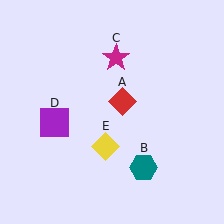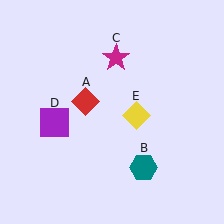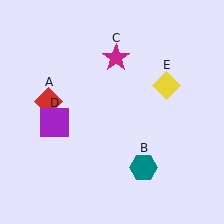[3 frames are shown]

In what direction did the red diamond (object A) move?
The red diamond (object A) moved left.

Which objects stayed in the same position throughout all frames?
Teal hexagon (object B) and magenta star (object C) and purple square (object D) remained stationary.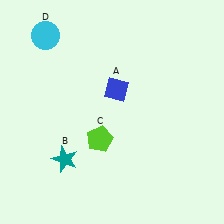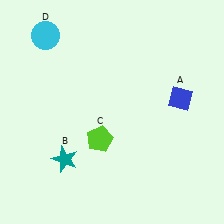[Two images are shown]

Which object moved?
The blue diamond (A) moved right.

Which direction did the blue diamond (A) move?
The blue diamond (A) moved right.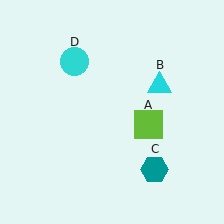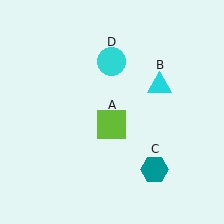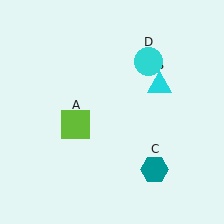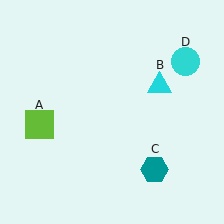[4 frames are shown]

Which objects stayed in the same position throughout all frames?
Cyan triangle (object B) and teal hexagon (object C) remained stationary.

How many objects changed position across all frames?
2 objects changed position: lime square (object A), cyan circle (object D).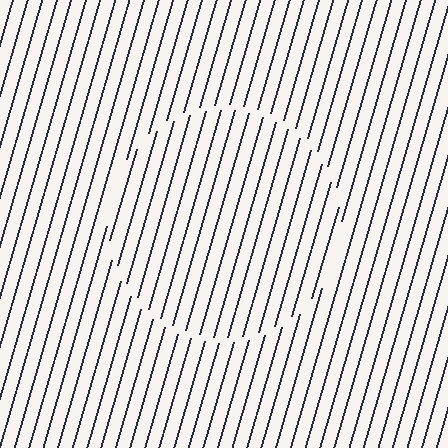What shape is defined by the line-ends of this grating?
An illusory circle. The interior of the shape contains the same grating, shifted by half a period — the contour is defined by the phase discontinuity where line-ends from the inner and outer gratings abut.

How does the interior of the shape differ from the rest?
The interior of the shape contains the same grating, shifted by half a period — the contour is defined by the phase discontinuity where line-ends from the inner and outer gratings abut.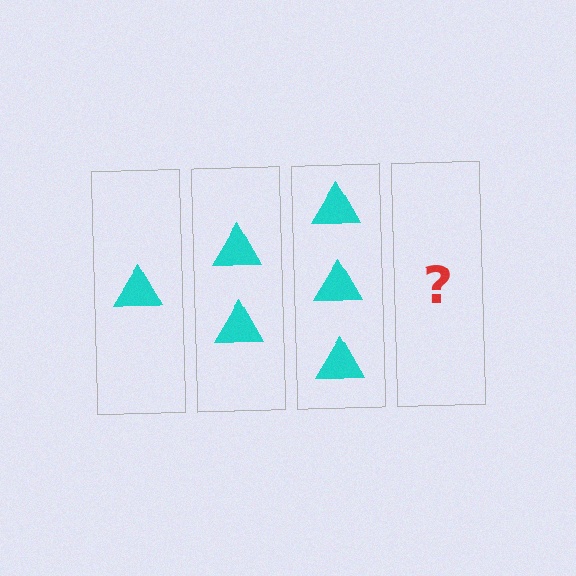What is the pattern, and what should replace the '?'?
The pattern is that each step adds one more triangle. The '?' should be 4 triangles.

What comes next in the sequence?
The next element should be 4 triangles.